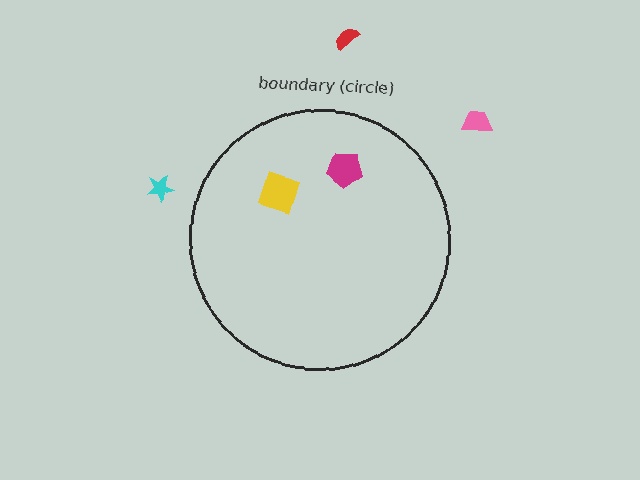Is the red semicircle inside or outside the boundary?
Outside.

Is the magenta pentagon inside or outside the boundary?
Inside.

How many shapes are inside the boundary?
2 inside, 3 outside.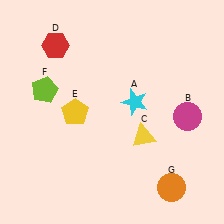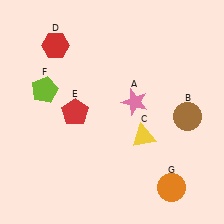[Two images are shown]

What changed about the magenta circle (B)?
In Image 1, B is magenta. In Image 2, it changed to brown.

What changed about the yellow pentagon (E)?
In Image 1, E is yellow. In Image 2, it changed to red.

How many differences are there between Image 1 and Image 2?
There are 3 differences between the two images.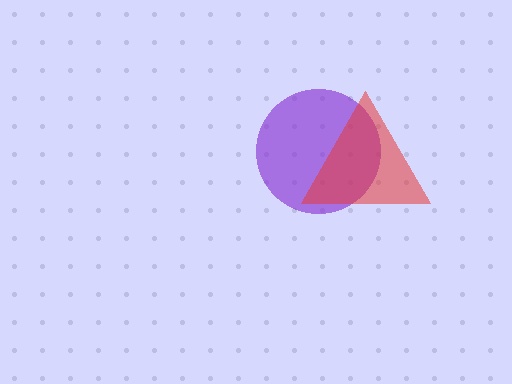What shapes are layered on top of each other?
The layered shapes are: a purple circle, a red triangle.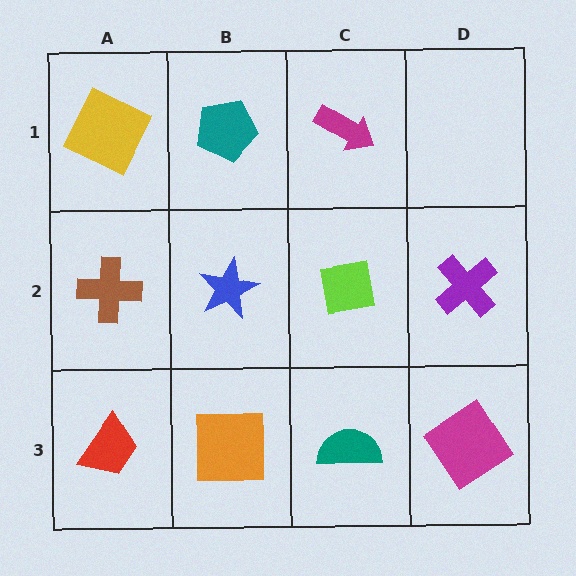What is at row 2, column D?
A purple cross.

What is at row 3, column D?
A magenta diamond.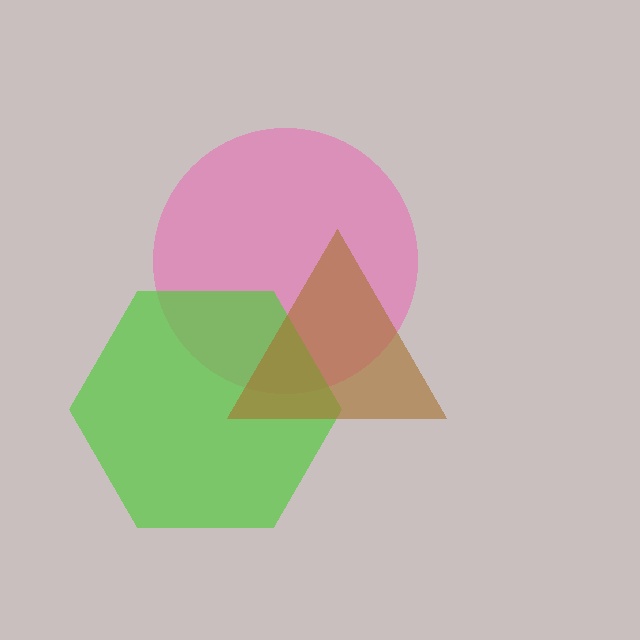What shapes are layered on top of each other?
The layered shapes are: a pink circle, a lime hexagon, a brown triangle.